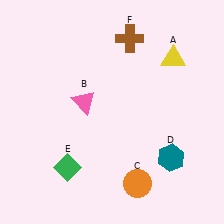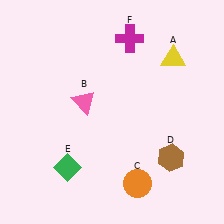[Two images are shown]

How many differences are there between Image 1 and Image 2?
There are 2 differences between the two images.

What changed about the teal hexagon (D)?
In Image 1, D is teal. In Image 2, it changed to brown.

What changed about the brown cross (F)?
In Image 1, F is brown. In Image 2, it changed to magenta.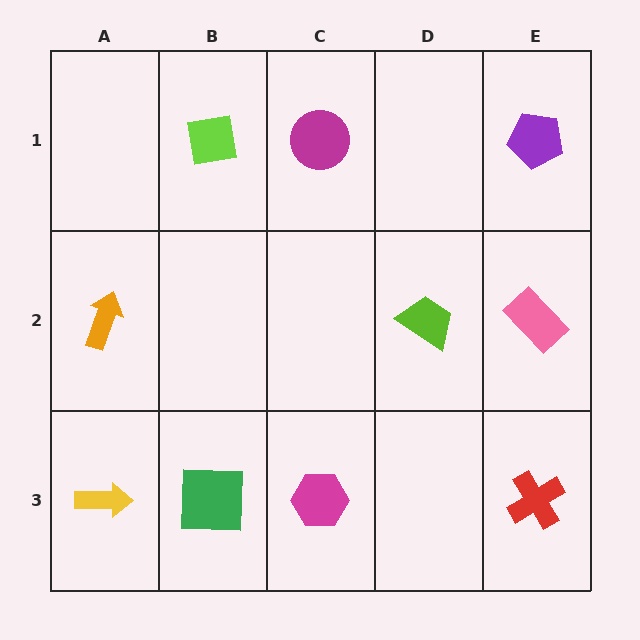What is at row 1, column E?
A purple pentagon.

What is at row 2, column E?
A pink rectangle.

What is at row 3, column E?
A red cross.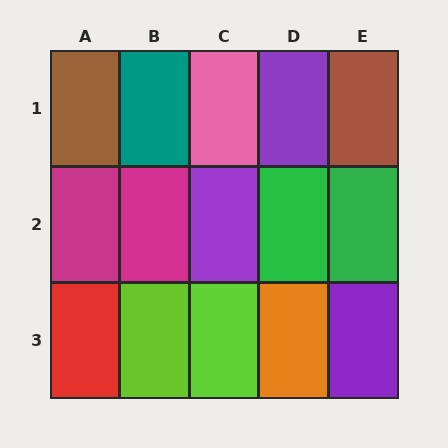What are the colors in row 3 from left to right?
Red, lime, lime, orange, purple.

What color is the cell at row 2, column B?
Magenta.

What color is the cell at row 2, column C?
Purple.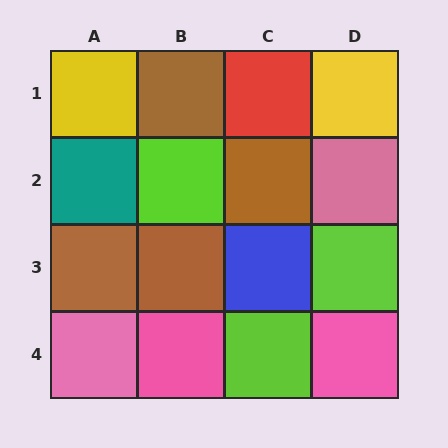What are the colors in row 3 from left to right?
Brown, brown, blue, lime.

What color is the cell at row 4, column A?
Pink.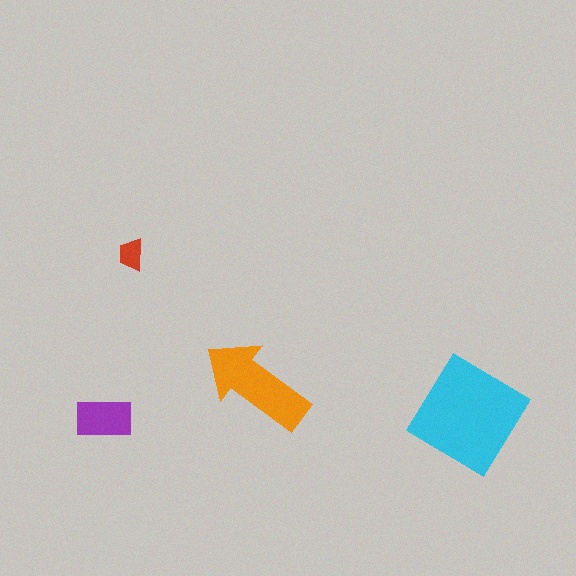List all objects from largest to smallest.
The cyan diamond, the orange arrow, the purple rectangle, the red trapezoid.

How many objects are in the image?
There are 4 objects in the image.